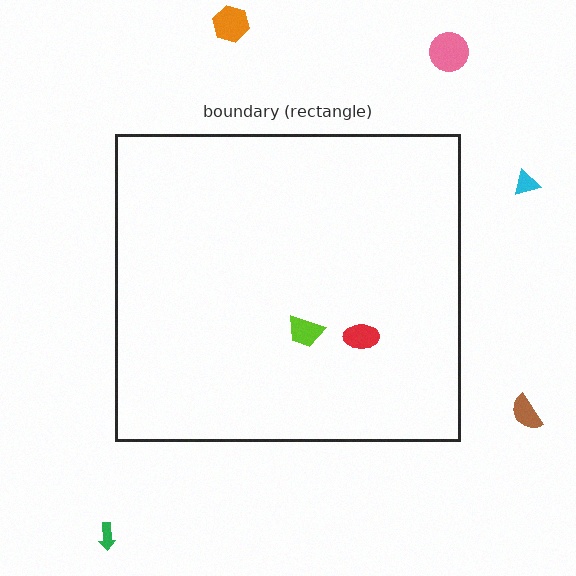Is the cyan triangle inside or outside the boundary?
Outside.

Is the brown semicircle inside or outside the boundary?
Outside.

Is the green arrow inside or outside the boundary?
Outside.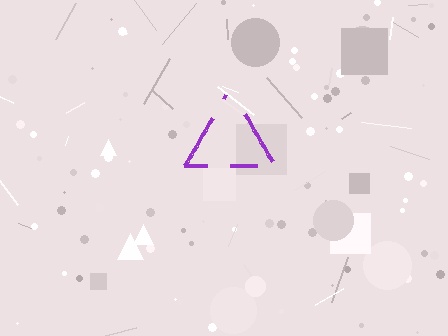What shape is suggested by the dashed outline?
The dashed outline suggests a triangle.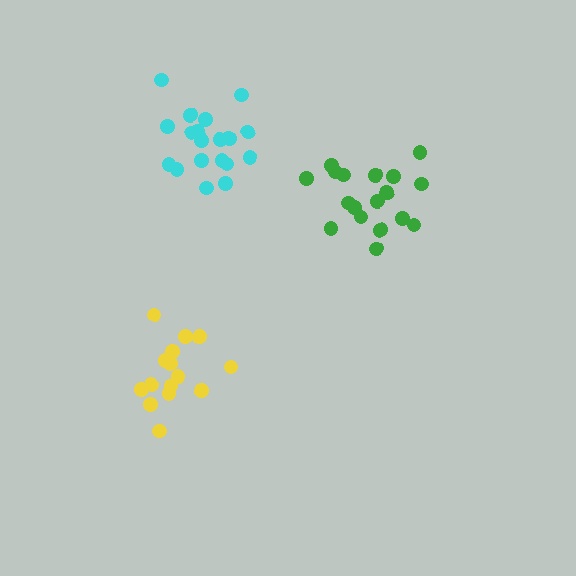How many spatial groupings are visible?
There are 3 spatial groupings.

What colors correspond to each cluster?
The clusters are colored: yellow, cyan, green.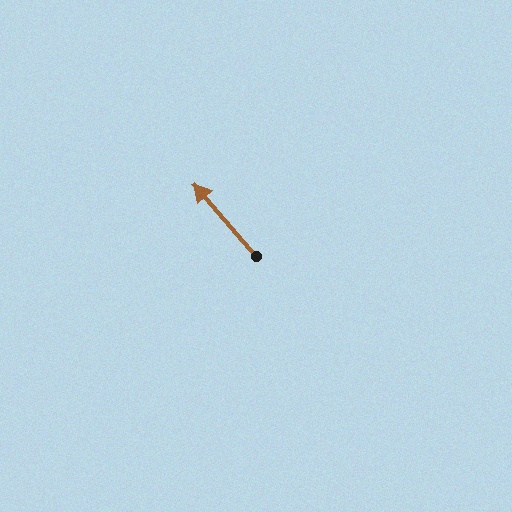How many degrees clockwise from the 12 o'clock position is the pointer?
Approximately 319 degrees.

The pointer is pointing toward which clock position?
Roughly 11 o'clock.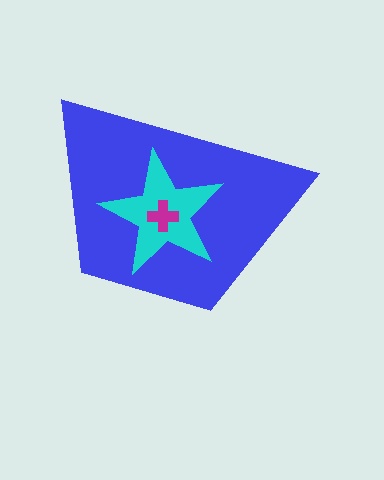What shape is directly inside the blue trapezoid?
The cyan star.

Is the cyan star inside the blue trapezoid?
Yes.